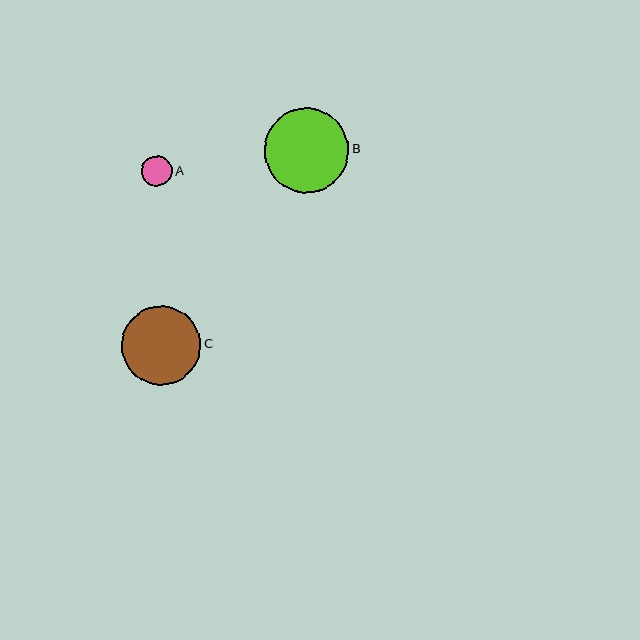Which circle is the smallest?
Circle A is the smallest with a size of approximately 30 pixels.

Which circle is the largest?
Circle B is the largest with a size of approximately 85 pixels.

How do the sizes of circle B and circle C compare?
Circle B and circle C are approximately the same size.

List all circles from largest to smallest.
From largest to smallest: B, C, A.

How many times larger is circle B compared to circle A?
Circle B is approximately 2.8 times the size of circle A.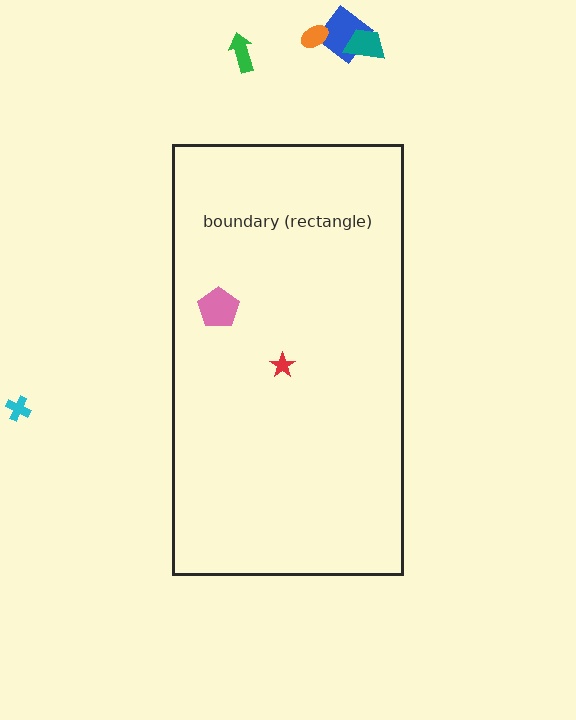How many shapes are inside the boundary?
2 inside, 5 outside.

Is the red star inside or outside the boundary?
Inside.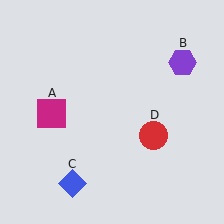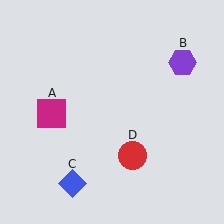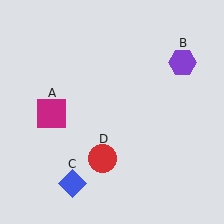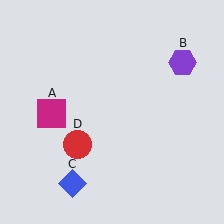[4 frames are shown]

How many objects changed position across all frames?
1 object changed position: red circle (object D).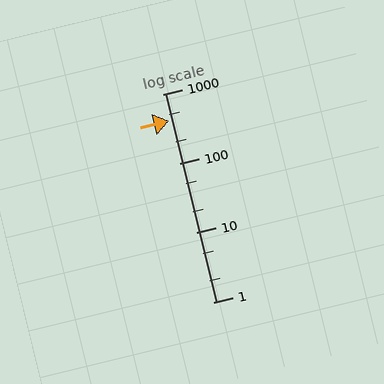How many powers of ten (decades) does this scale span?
The scale spans 3 decades, from 1 to 1000.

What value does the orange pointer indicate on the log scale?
The pointer indicates approximately 410.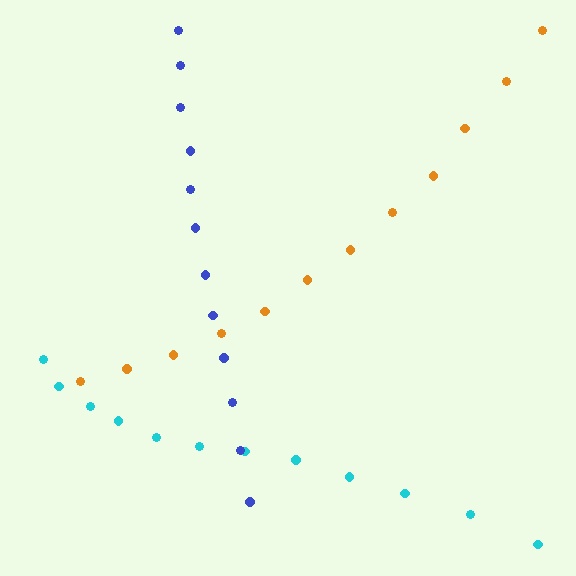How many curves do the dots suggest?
There are 3 distinct paths.